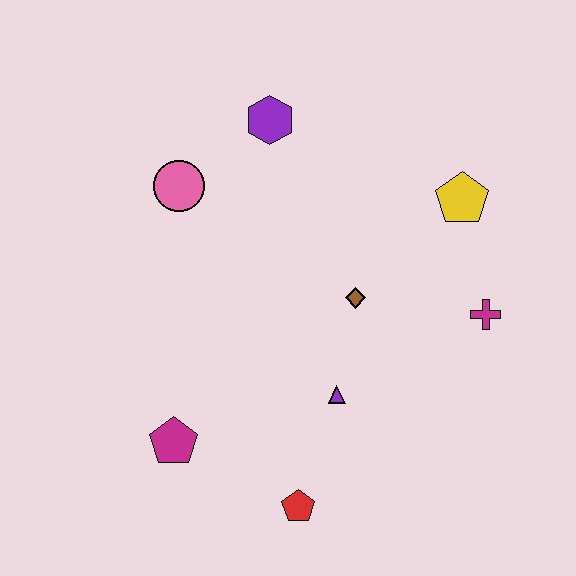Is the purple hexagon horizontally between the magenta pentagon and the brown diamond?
Yes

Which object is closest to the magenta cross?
The yellow pentagon is closest to the magenta cross.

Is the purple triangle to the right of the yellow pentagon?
No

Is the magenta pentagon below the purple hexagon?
Yes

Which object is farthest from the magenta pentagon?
The yellow pentagon is farthest from the magenta pentagon.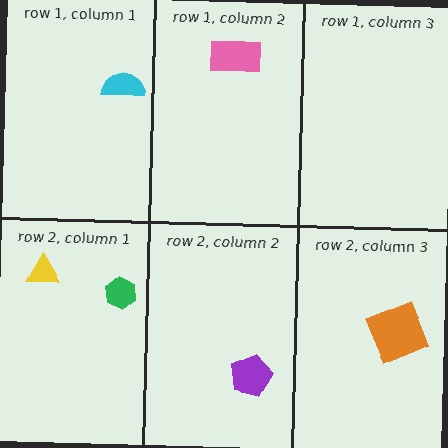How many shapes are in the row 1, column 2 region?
1.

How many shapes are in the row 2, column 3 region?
1.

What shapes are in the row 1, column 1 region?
The cyan semicircle.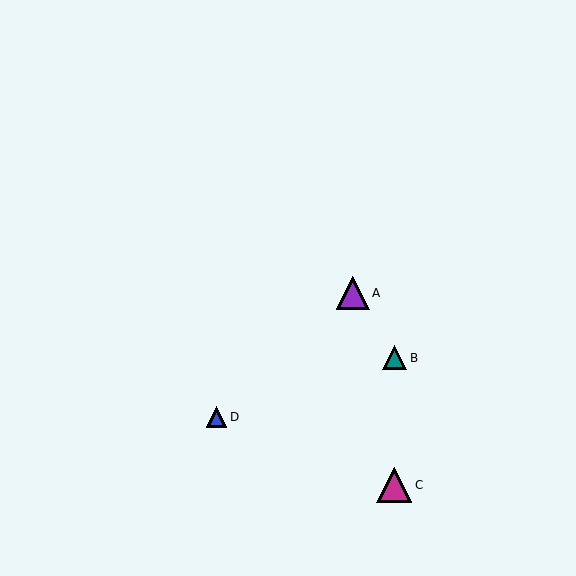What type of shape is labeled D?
Shape D is a blue triangle.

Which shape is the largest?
The magenta triangle (labeled C) is the largest.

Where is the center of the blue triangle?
The center of the blue triangle is at (217, 417).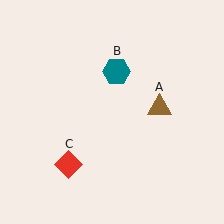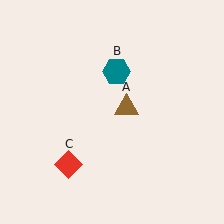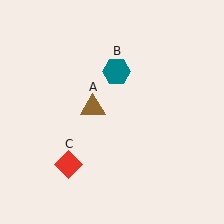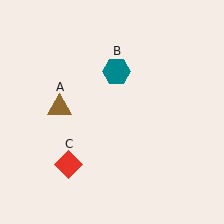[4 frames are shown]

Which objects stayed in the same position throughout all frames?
Teal hexagon (object B) and red diamond (object C) remained stationary.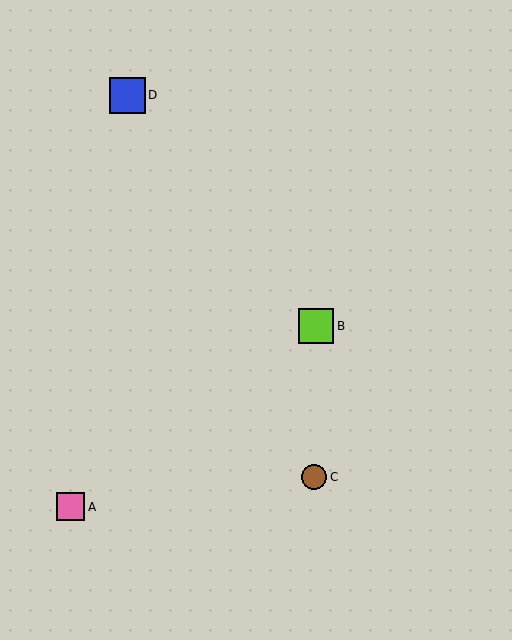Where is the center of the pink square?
The center of the pink square is at (71, 507).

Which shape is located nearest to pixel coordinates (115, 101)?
The blue square (labeled D) at (128, 95) is nearest to that location.